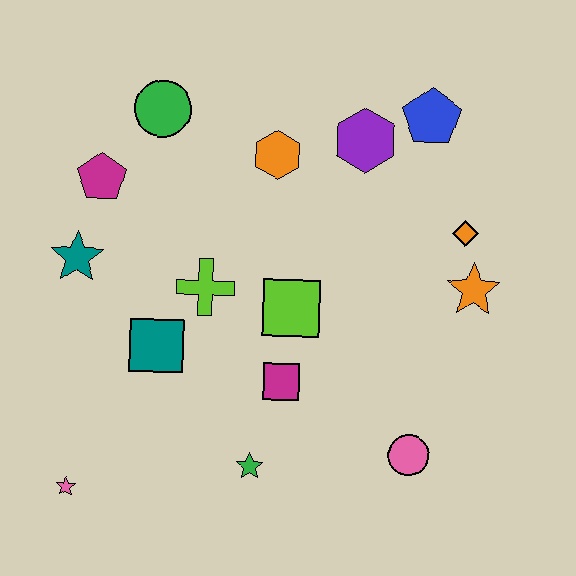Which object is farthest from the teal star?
The orange star is farthest from the teal star.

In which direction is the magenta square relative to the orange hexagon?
The magenta square is below the orange hexagon.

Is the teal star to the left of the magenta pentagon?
Yes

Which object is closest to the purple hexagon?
The blue pentagon is closest to the purple hexagon.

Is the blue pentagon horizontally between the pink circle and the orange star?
Yes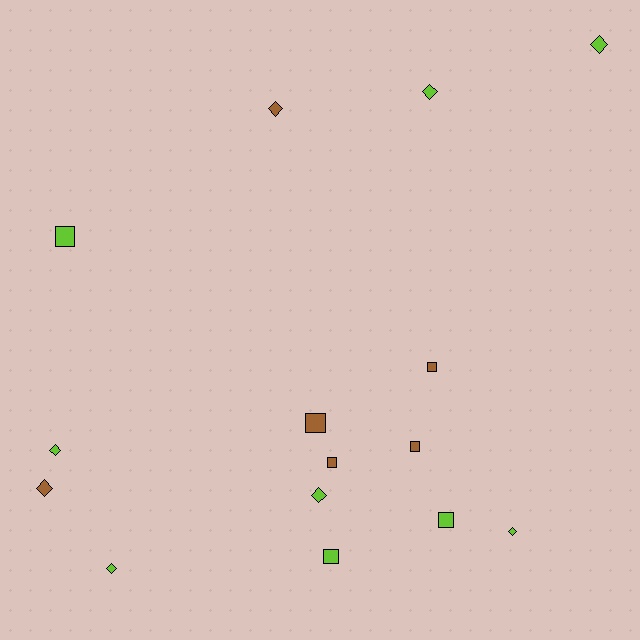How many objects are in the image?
There are 15 objects.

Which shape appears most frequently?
Diamond, with 8 objects.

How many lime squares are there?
There are 3 lime squares.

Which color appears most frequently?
Lime, with 9 objects.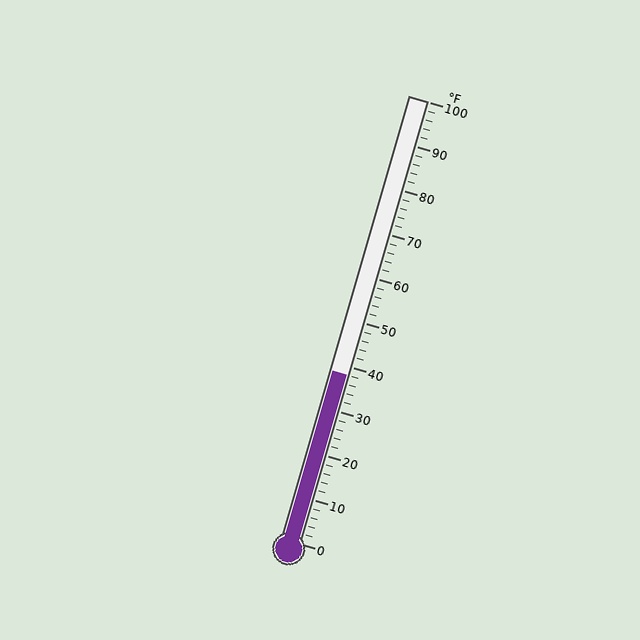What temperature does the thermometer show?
The thermometer shows approximately 38°F.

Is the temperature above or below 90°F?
The temperature is below 90°F.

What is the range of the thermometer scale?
The thermometer scale ranges from 0°F to 100°F.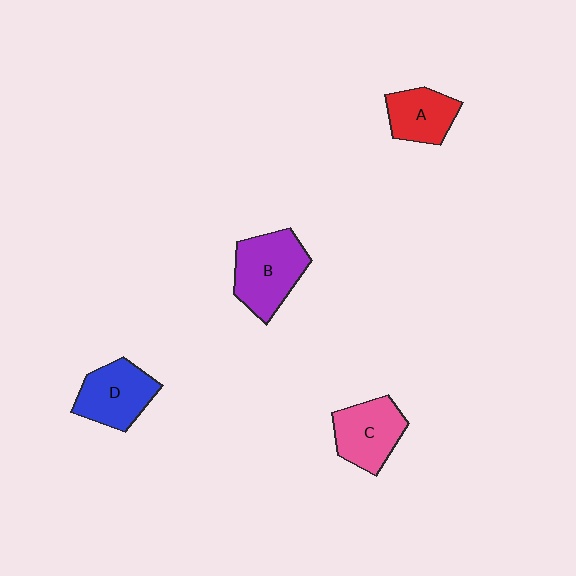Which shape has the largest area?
Shape B (purple).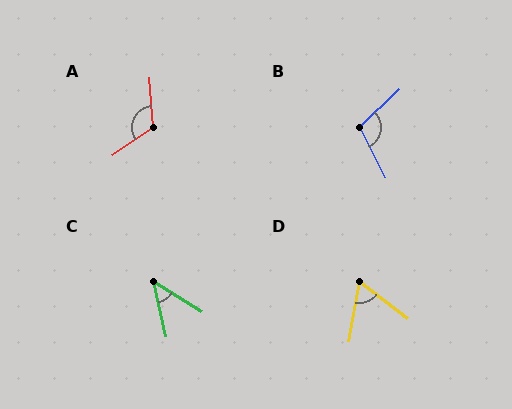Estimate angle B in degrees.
Approximately 107 degrees.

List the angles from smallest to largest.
C (46°), D (63°), B (107°), A (120°).